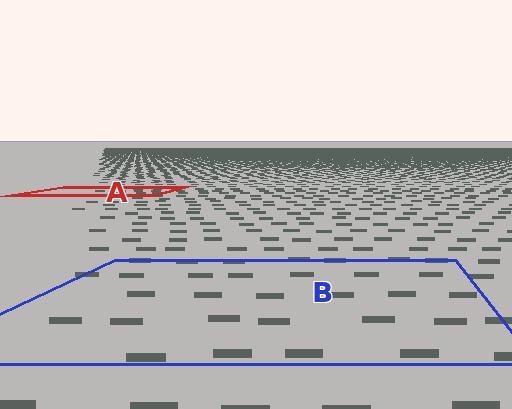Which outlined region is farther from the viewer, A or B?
Region A is farther from the viewer — the texture elements inside it appear smaller and more densely packed.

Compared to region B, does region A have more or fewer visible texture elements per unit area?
Region A has more texture elements per unit area — they are packed more densely because it is farther away.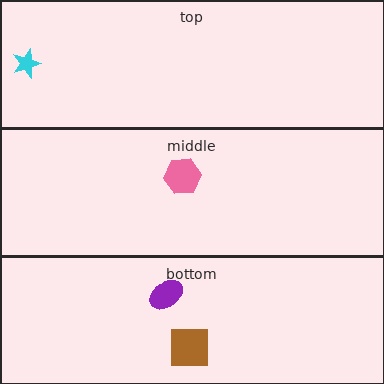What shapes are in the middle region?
The pink hexagon.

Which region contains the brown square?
The bottom region.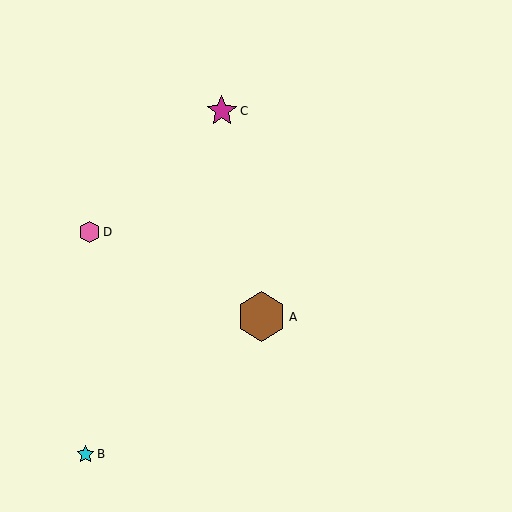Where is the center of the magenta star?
The center of the magenta star is at (222, 111).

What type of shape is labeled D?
Shape D is a pink hexagon.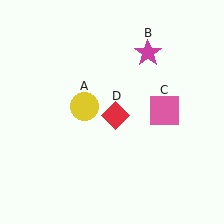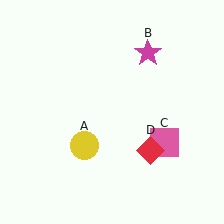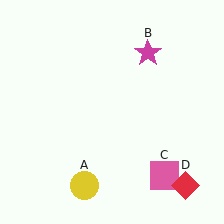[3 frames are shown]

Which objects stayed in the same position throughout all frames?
Magenta star (object B) remained stationary.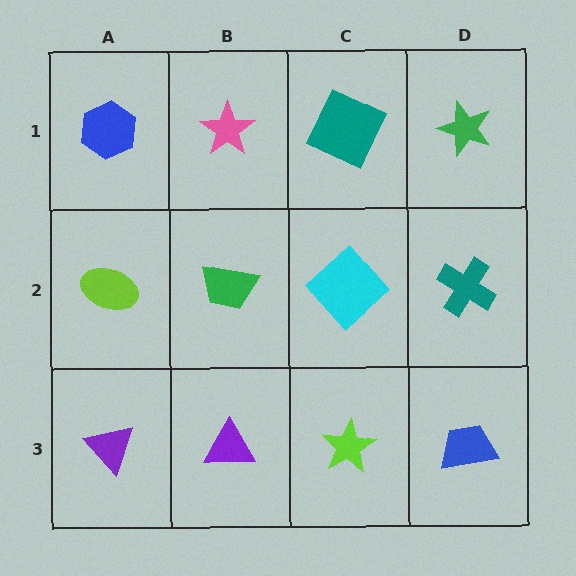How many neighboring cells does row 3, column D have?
2.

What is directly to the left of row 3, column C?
A purple triangle.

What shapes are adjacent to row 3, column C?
A cyan diamond (row 2, column C), a purple triangle (row 3, column B), a blue trapezoid (row 3, column D).